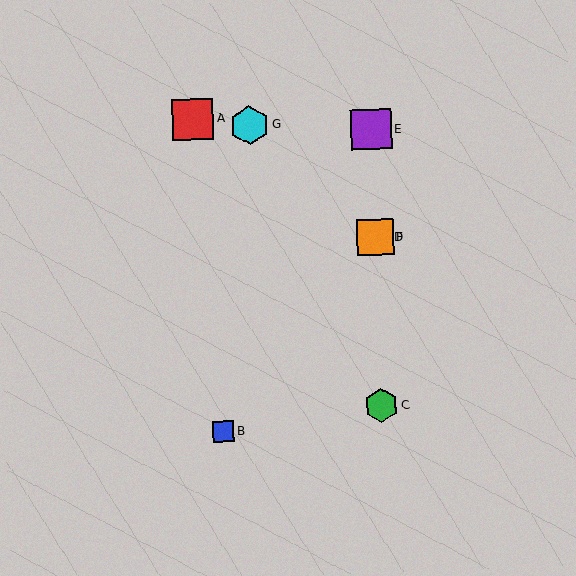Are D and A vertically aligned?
No, D is at x≈375 and A is at x≈193.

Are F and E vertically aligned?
Yes, both are at x≈375.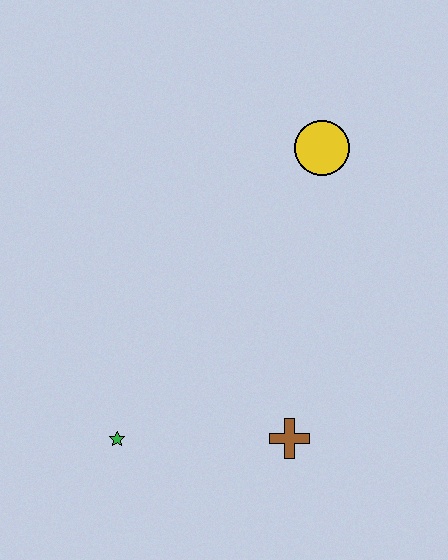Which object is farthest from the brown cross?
The yellow circle is farthest from the brown cross.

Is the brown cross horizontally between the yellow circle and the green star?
Yes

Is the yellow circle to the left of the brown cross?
No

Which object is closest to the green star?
The brown cross is closest to the green star.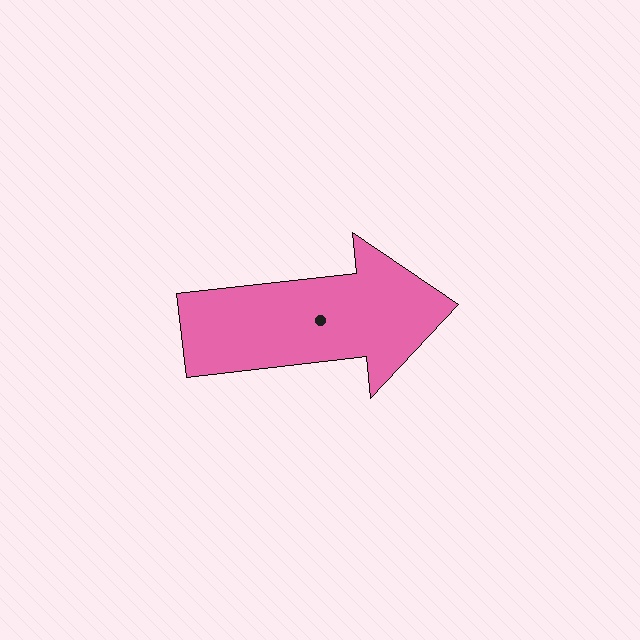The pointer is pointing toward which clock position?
Roughly 3 o'clock.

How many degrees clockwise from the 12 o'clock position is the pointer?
Approximately 84 degrees.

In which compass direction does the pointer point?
East.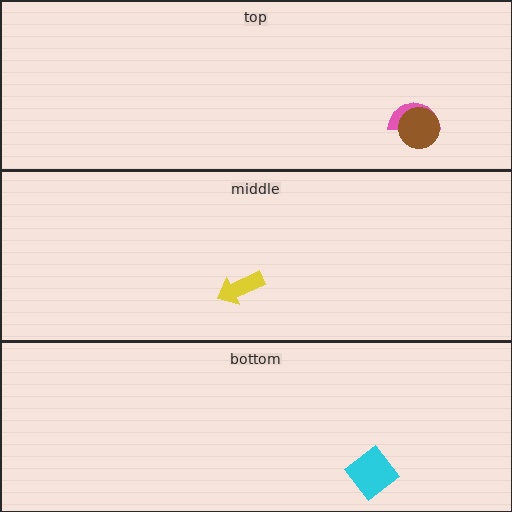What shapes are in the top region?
The pink semicircle, the brown circle.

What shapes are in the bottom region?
The cyan diamond.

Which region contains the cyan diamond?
The bottom region.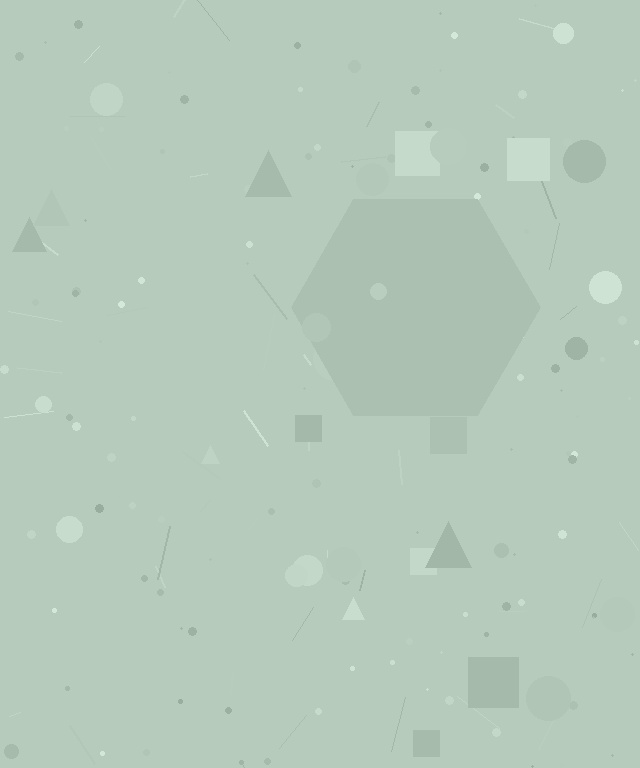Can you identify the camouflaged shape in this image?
The camouflaged shape is a hexagon.